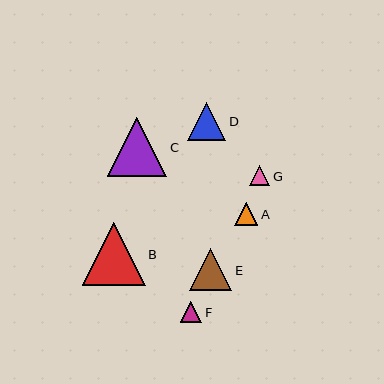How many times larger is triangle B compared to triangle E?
Triangle B is approximately 1.5 times the size of triangle E.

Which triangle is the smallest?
Triangle G is the smallest with a size of approximately 20 pixels.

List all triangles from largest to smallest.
From largest to smallest: B, C, E, D, A, F, G.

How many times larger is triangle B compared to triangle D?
Triangle B is approximately 1.6 times the size of triangle D.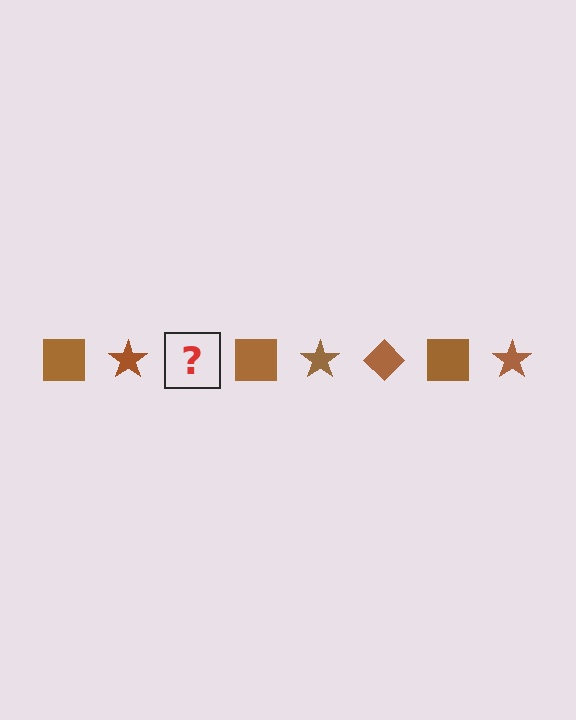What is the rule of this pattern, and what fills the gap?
The rule is that the pattern cycles through square, star, diamond shapes in brown. The gap should be filled with a brown diamond.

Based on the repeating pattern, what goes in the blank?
The blank should be a brown diamond.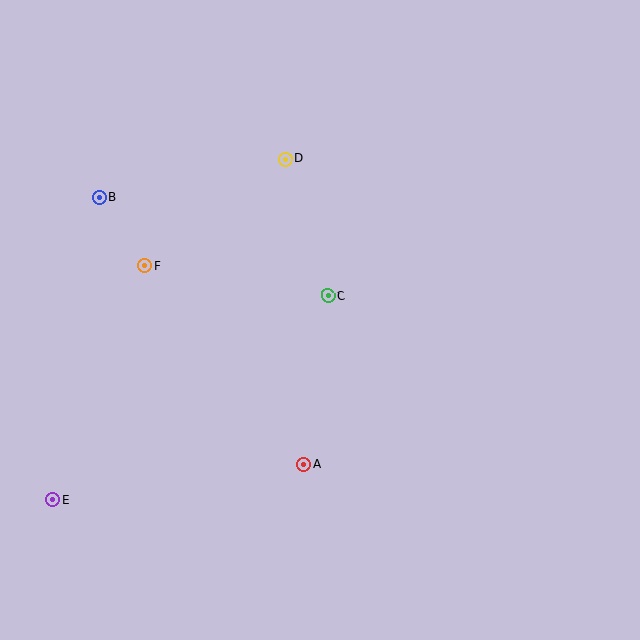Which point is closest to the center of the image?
Point C at (328, 296) is closest to the center.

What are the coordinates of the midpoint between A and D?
The midpoint between A and D is at (294, 312).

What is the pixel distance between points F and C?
The distance between F and C is 185 pixels.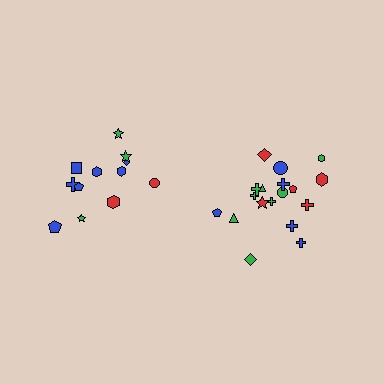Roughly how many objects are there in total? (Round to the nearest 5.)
Roughly 30 objects in total.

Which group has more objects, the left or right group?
The right group.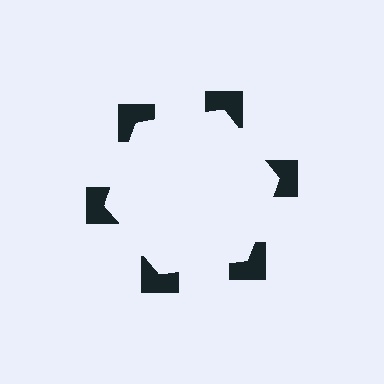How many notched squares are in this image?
There are 6 — one at each vertex of the illusory hexagon.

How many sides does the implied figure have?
6 sides.